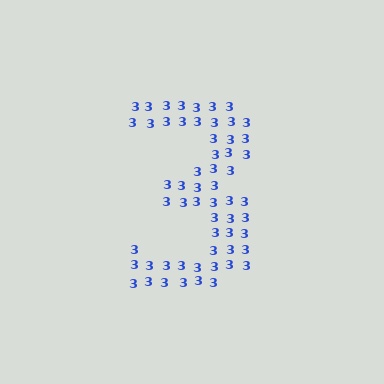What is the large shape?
The large shape is the digit 3.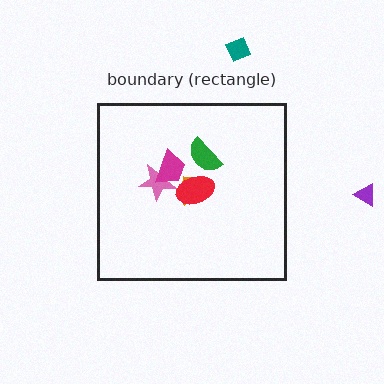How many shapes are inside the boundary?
5 inside, 2 outside.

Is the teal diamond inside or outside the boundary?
Outside.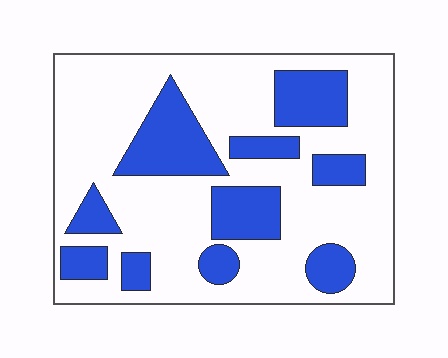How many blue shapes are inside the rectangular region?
10.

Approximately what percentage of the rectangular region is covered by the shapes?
Approximately 30%.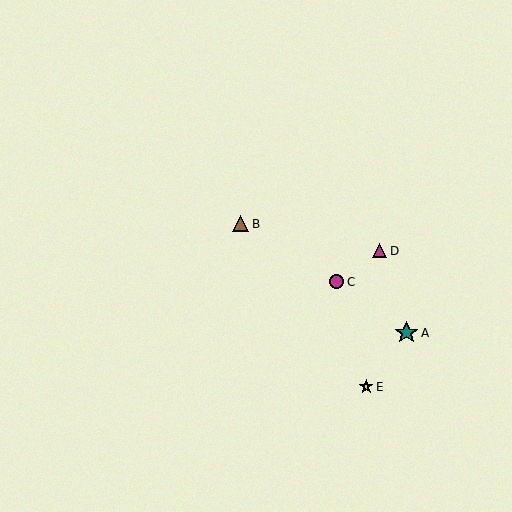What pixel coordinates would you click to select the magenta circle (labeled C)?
Click at (337, 282) to select the magenta circle C.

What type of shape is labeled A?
Shape A is a teal star.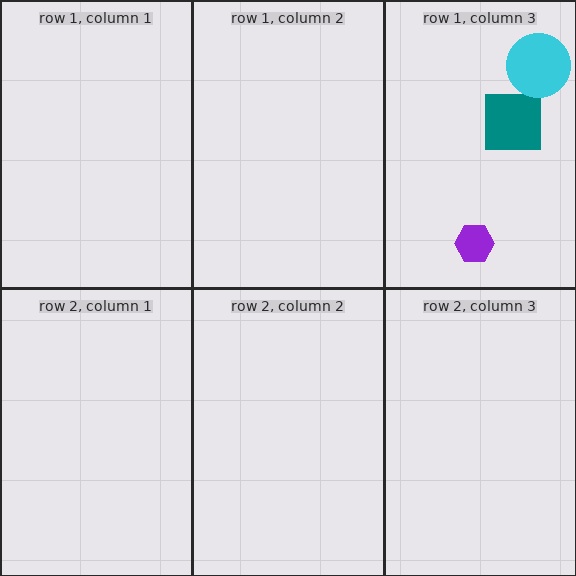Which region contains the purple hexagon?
The row 1, column 3 region.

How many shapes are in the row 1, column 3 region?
3.